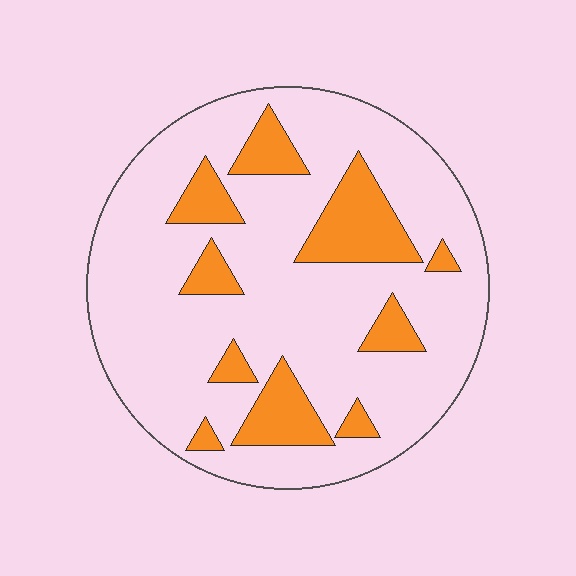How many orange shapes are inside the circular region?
10.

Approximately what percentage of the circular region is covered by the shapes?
Approximately 20%.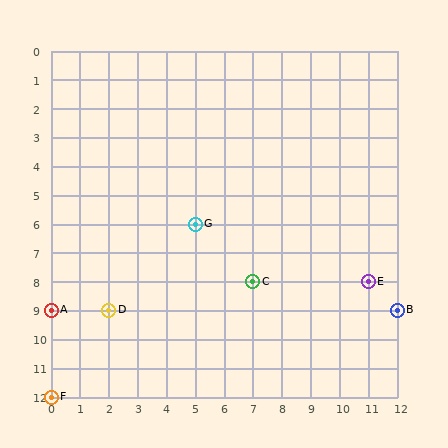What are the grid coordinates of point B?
Point B is at grid coordinates (12, 9).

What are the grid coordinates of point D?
Point D is at grid coordinates (2, 9).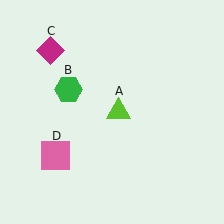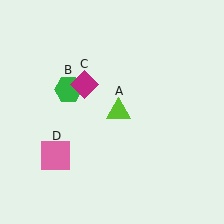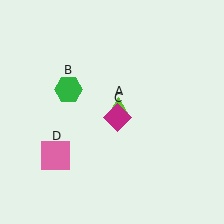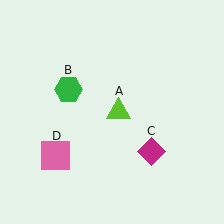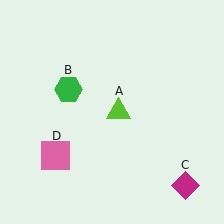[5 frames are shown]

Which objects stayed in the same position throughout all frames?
Lime triangle (object A) and green hexagon (object B) and pink square (object D) remained stationary.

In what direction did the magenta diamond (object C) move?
The magenta diamond (object C) moved down and to the right.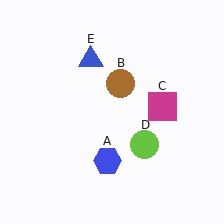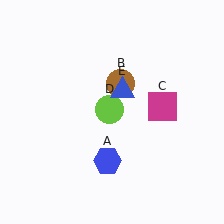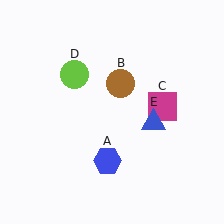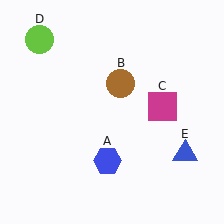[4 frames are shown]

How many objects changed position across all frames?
2 objects changed position: lime circle (object D), blue triangle (object E).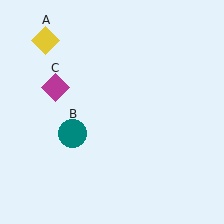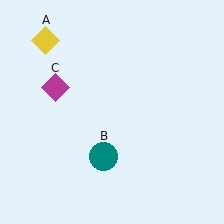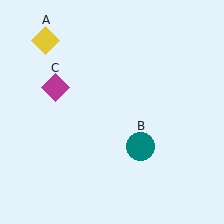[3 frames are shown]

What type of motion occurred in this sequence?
The teal circle (object B) rotated counterclockwise around the center of the scene.